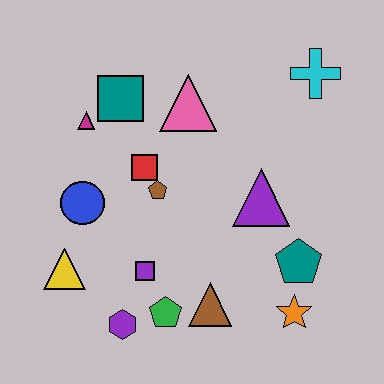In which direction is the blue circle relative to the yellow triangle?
The blue circle is above the yellow triangle.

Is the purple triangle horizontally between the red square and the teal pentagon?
Yes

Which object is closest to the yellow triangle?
The blue circle is closest to the yellow triangle.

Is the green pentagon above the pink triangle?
No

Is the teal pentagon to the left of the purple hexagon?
No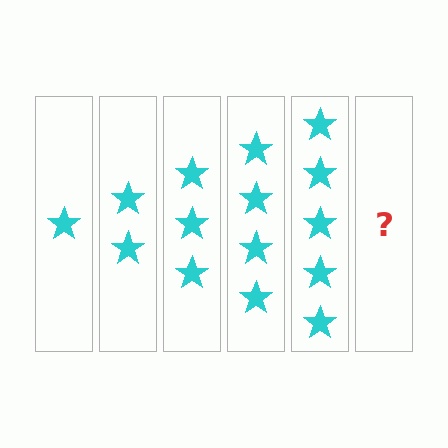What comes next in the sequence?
The next element should be 6 stars.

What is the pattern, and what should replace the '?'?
The pattern is that each step adds one more star. The '?' should be 6 stars.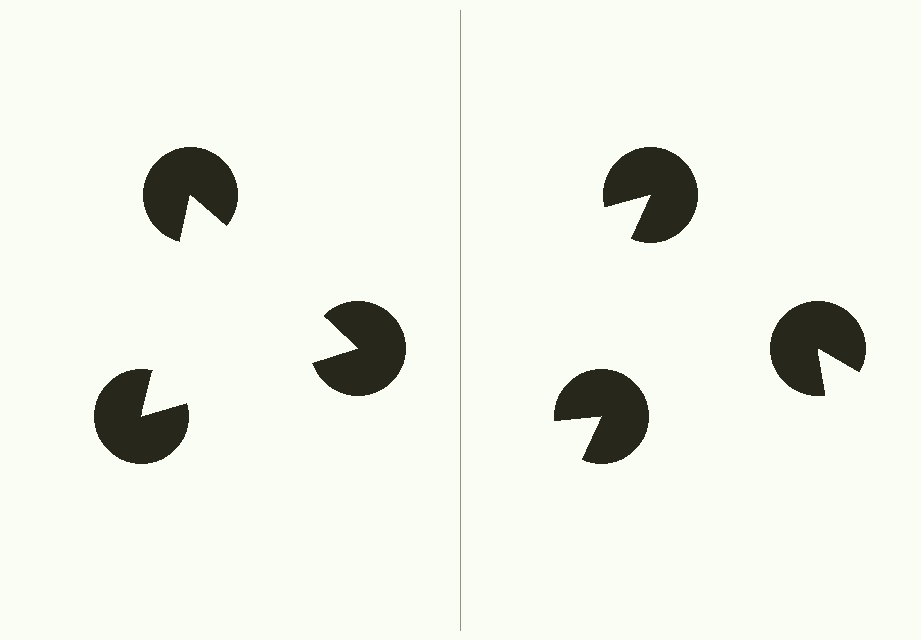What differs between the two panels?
The pac-man discs are positioned identically on both sides; only the wedge orientations differ. On the left they align to a triangle; on the right they are misaligned.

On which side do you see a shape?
An illusory triangle appears on the left side. On the right side the wedge cuts are rotated, so no coherent shape forms.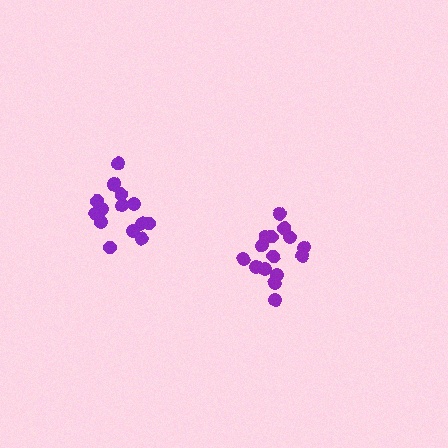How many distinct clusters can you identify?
There are 2 distinct clusters.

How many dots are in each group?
Group 1: 15 dots, Group 2: 15 dots (30 total).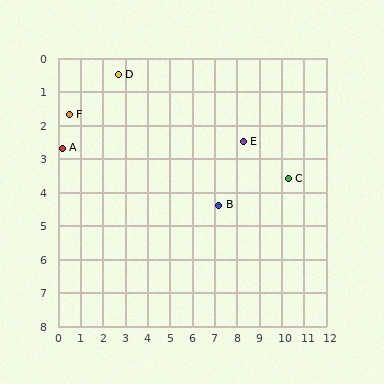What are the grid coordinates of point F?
Point F is at approximately (0.5, 1.7).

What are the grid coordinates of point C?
Point C is at approximately (10.3, 3.6).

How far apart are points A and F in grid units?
Points A and F are about 1.0 grid units apart.